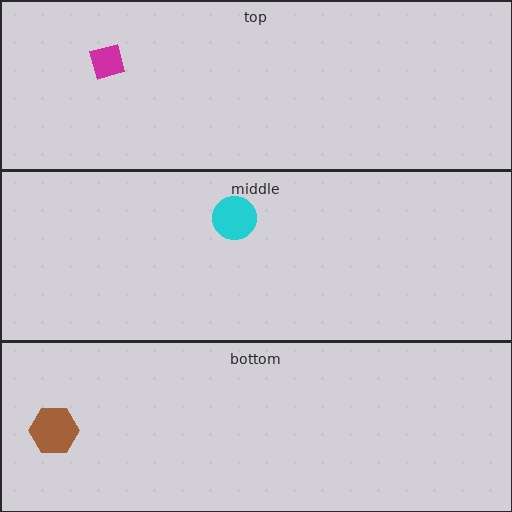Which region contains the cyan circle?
The middle region.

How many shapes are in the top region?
1.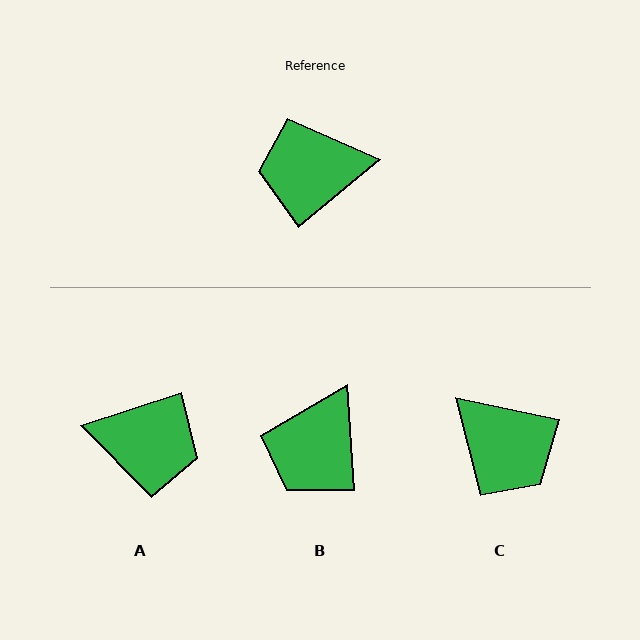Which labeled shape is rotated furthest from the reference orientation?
A, about 159 degrees away.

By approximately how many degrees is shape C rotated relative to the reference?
Approximately 129 degrees counter-clockwise.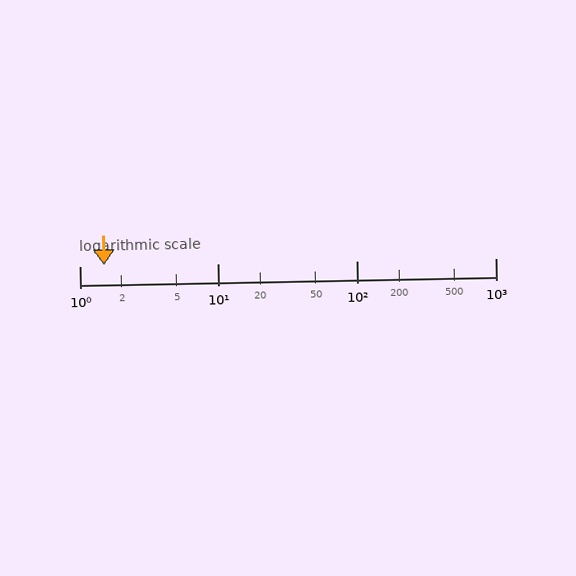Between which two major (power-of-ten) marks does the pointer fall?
The pointer is between 1 and 10.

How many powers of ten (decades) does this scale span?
The scale spans 3 decades, from 1 to 1000.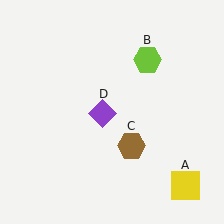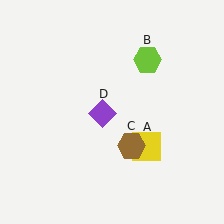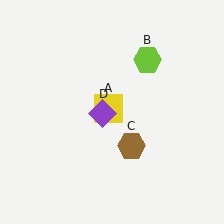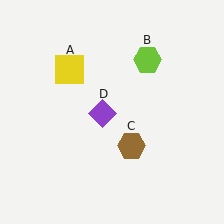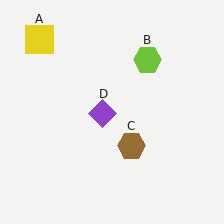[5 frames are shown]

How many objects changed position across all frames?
1 object changed position: yellow square (object A).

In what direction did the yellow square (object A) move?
The yellow square (object A) moved up and to the left.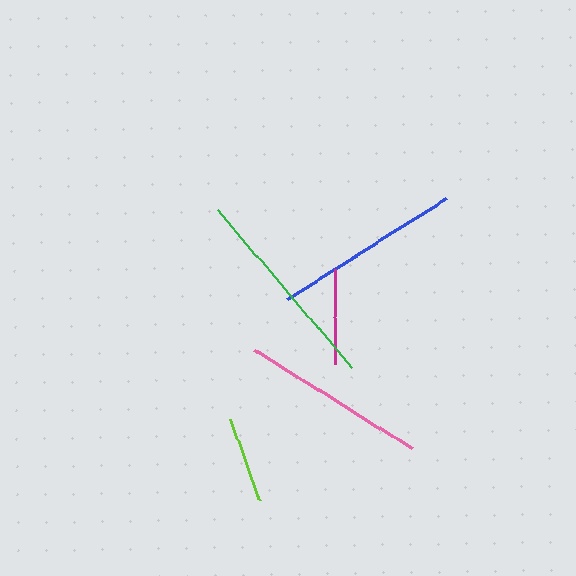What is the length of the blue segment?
The blue segment is approximately 187 pixels long.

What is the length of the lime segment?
The lime segment is approximately 86 pixels long.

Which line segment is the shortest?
The lime line is the shortest at approximately 86 pixels.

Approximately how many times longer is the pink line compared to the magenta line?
The pink line is approximately 2.0 times the length of the magenta line.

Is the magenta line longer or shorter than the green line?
The green line is longer than the magenta line.